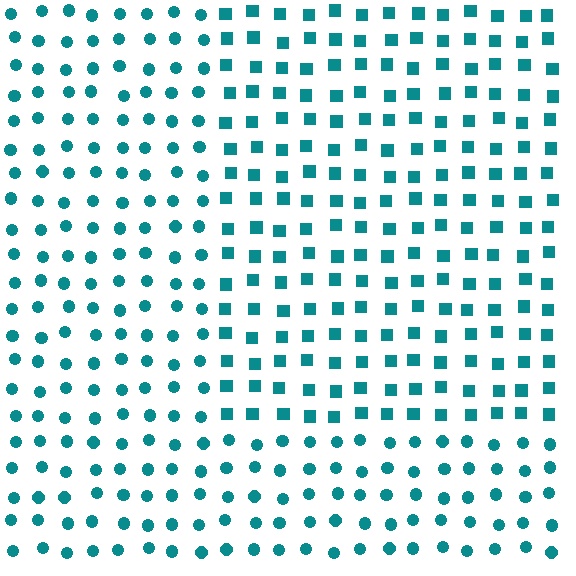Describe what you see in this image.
The image is filled with small teal elements arranged in a uniform grid. A rectangle-shaped region contains squares, while the surrounding area contains circles. The boundary is defined purely by the change in element shape.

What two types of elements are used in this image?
The image uses squares inside the rectangle region and circles outside it.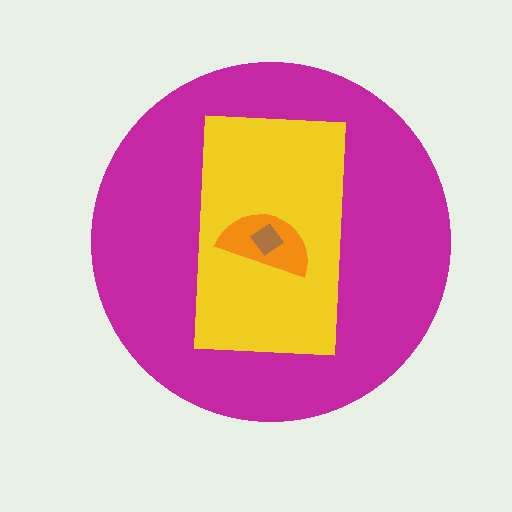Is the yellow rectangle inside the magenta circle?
Yes.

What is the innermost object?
The brown diamond.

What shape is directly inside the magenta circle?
The yellow rectangle.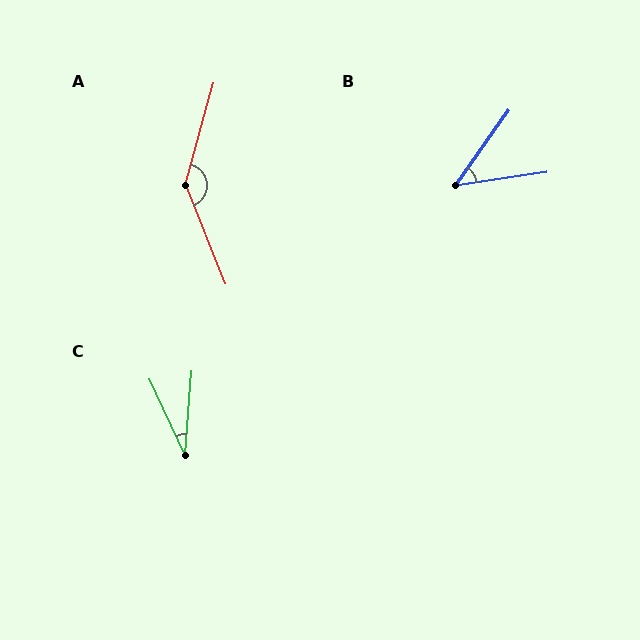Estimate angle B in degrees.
Approximately 47 degrees.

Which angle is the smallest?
C, at approximately 29 degrees.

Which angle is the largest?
A, at approximately 143 degrees.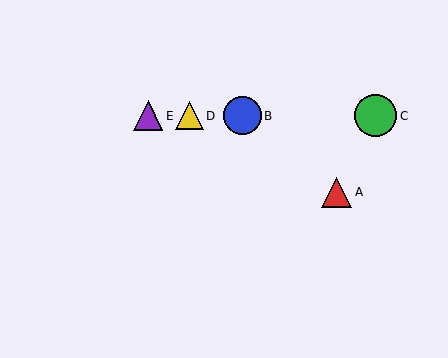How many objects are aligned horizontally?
4 objects (B, C, D, E) are aligned horizontally.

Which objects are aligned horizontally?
Objects B, C, D, E are aligned horizontally.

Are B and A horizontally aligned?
No, B is at y≈116 and A is at y≈192.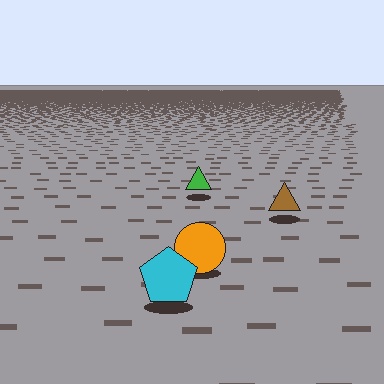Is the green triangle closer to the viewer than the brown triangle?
No. The brown triangle is closer — you can tell from the texture gradient: the ground texture is coarser near it.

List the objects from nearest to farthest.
From nearest to farthest: the cyan pentagon, the orange circle, the brown triangle, the green triangle.